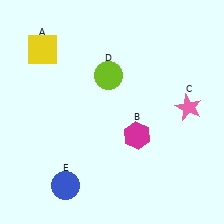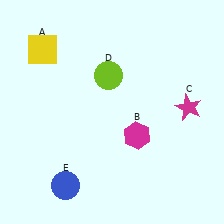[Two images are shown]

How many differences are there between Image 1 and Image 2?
There is 1 difference between the two images.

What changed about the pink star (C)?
In Image 1, C is pink. In Image 2, it changed to magenta.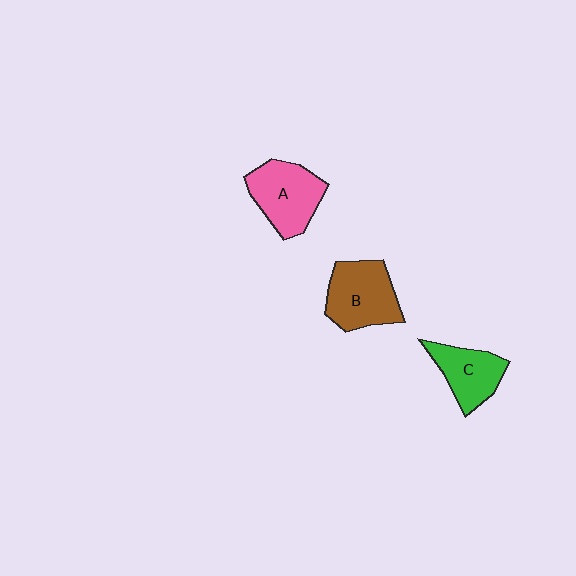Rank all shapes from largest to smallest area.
From largest to smallest: B (brown), A (pink), C (green).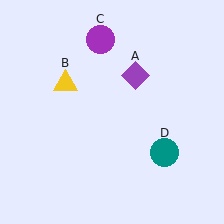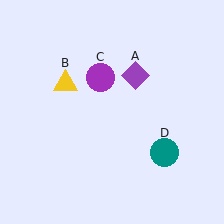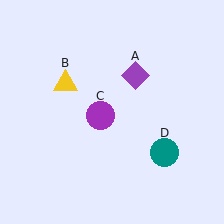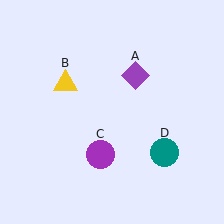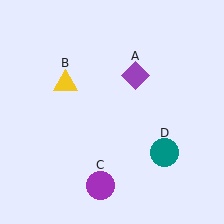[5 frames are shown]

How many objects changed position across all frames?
1 object changed position: purple circle (object C).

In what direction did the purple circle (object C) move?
The purple circle (object C) moved down.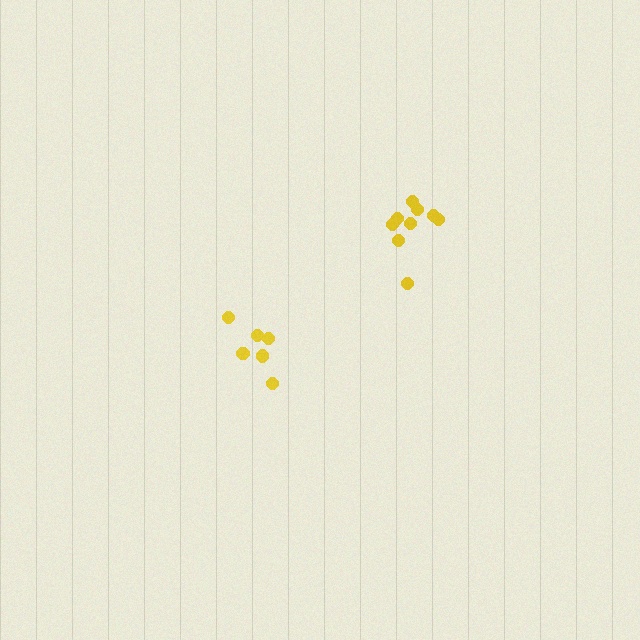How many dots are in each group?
Group 1: 9 dots, Group 2: 6 dots (15 total).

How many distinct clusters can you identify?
There are 2 distinct clusters.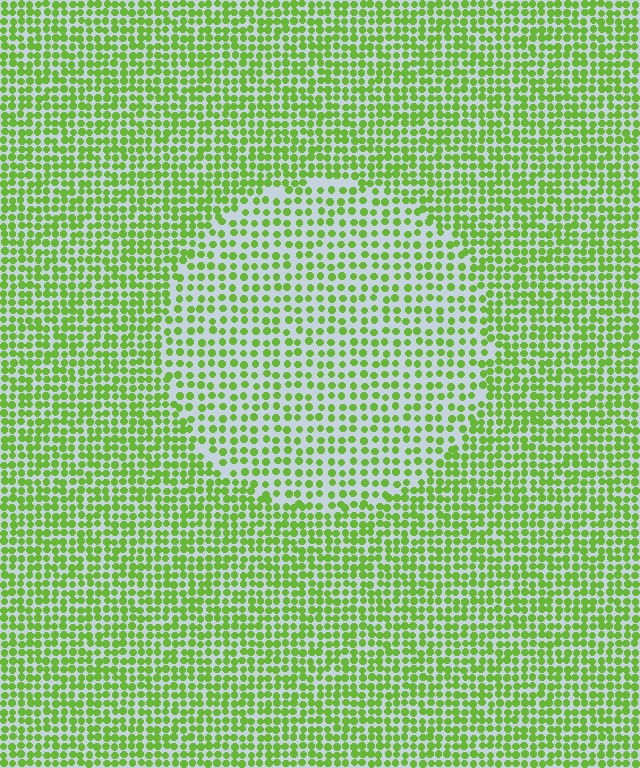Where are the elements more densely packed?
The elements are more densely packed outside the circle boundary.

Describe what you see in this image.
The image contains small lime elements arranged at two different densities. A circle-shaped region is visible where the elements are less densely packed than the surrounding area.